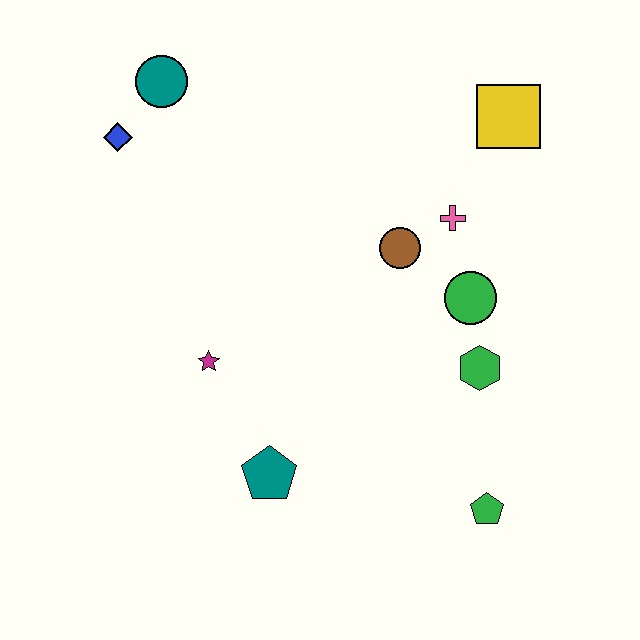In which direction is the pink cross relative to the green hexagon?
The pink cross is above the green hexagon.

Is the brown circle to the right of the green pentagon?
No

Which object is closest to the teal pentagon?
The magenta star is closest to the teal pentagon.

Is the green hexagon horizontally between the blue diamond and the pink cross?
No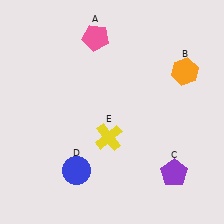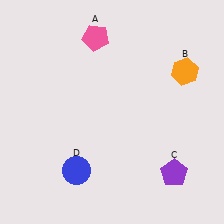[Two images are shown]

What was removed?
The yellow cross (E) was removed in Image 2.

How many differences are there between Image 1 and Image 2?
There is 1 difference between the two images.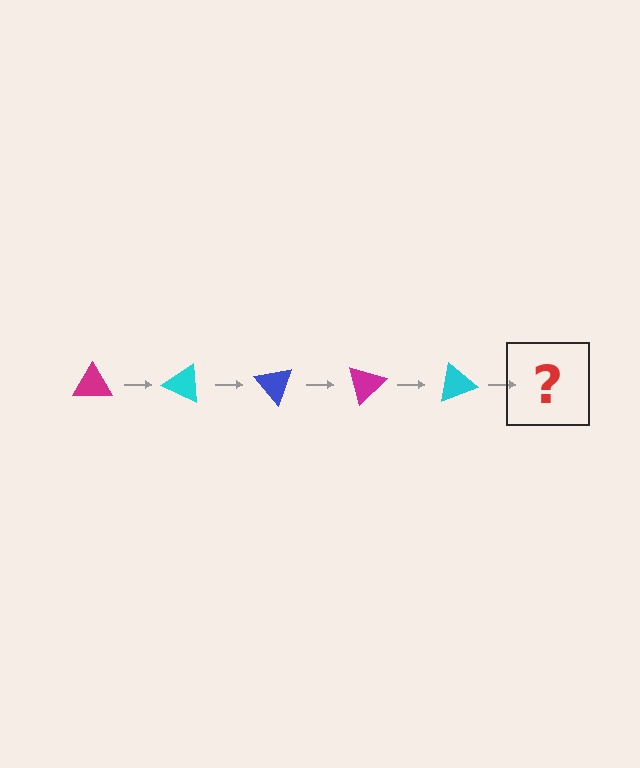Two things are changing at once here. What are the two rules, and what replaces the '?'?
The two rules are that it rotates 25 degrees each step and the color cycles through magenta, cyan, and blue. The '?' should be a blue triangle, rotated 125 degrees from the start.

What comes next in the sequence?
The next element should be a blue triangle, rotated 125 degrees from the start.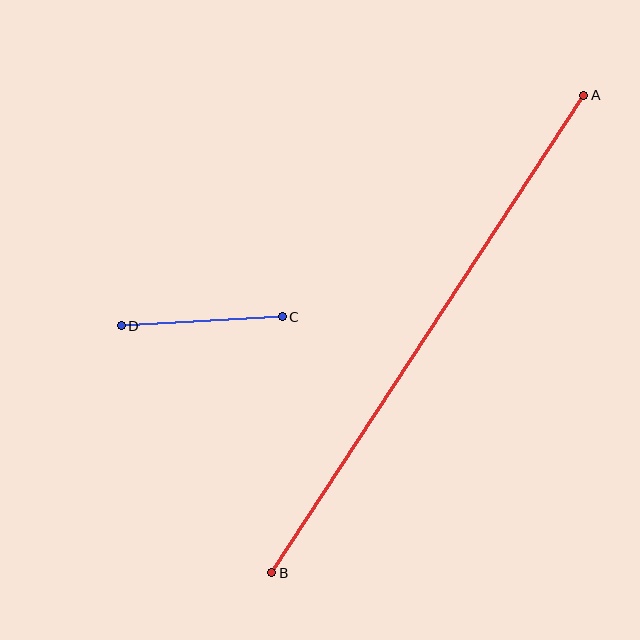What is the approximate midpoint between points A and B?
The midpoint is at approximately (428, 334) pixels.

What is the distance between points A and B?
The distance is approximately 571 pixels.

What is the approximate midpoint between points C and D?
The midpoint is at approximately (202, 321) pixels.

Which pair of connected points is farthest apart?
Points A and B are farthest apart.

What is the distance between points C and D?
The distance is approximately 161 pixels.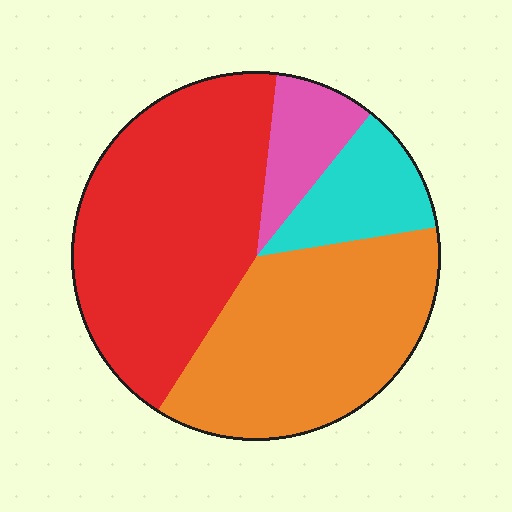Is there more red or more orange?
Red.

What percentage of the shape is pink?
Pink takes up about one tenth (1/10) of the shape.